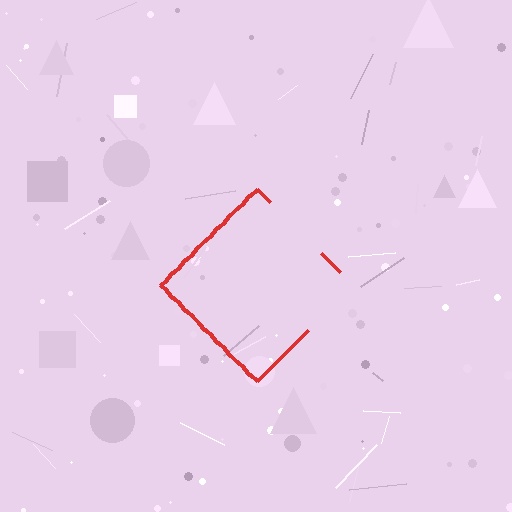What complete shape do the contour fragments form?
The contour fragments form a diamond.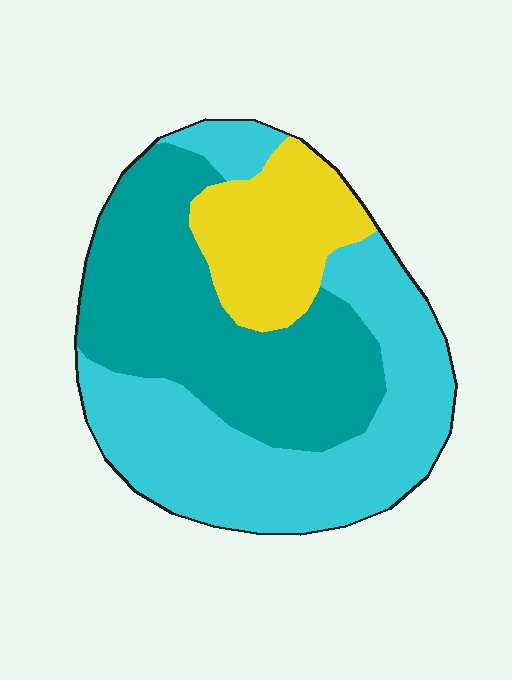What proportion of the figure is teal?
Teal covers about 40% of the figure.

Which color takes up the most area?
Cyan, at roughly 45%.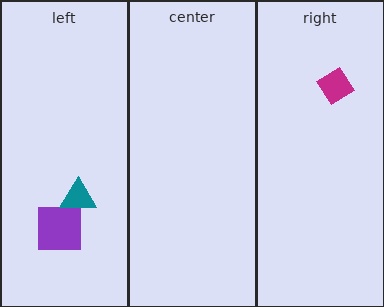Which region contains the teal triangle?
The left region.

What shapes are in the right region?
The magenta diamond.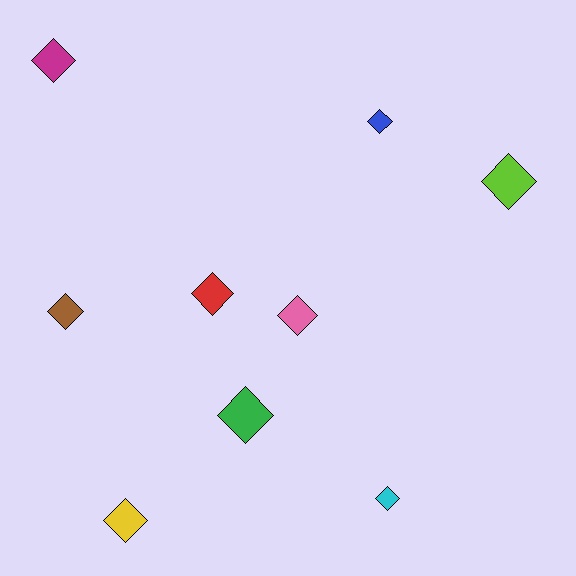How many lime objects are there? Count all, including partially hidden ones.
There is 1 lime object.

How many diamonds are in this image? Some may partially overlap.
There are 9 diamonds.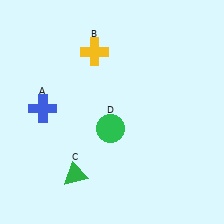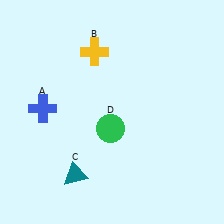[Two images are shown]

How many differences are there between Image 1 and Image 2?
There is 1 difference between the two images.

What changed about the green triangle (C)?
In Image 1, C is green. In Image 2, it changed to teal.